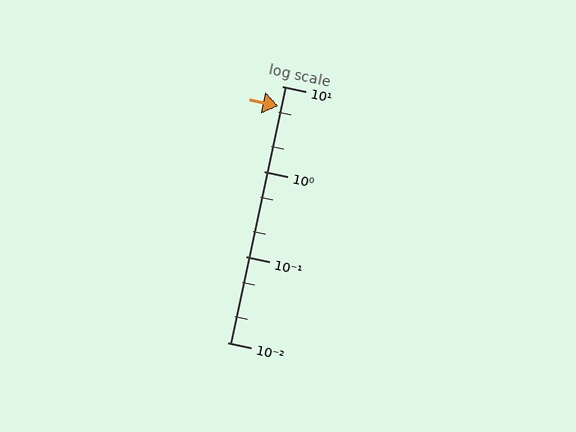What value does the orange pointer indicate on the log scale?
The pointer indicates approximately 5.8.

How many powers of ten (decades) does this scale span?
The scale spans 3 decades, from 0.01 to 10.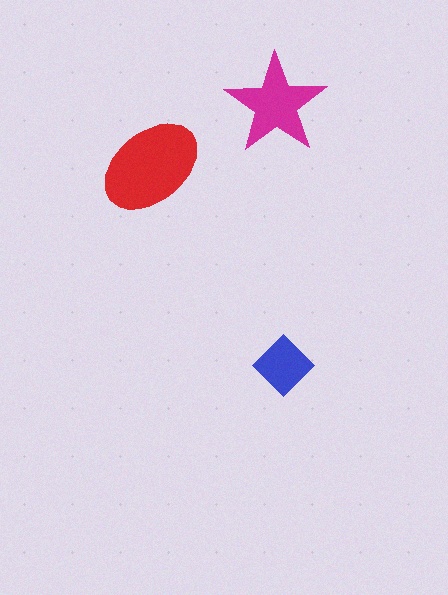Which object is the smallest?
The blue diamond.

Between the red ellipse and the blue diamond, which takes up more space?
The red ellipse.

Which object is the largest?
The red ellipse.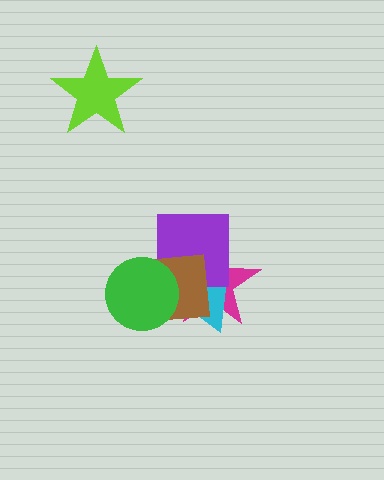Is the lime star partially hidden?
No, no other shape covers it.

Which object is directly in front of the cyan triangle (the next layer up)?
The purple square is directly in front of the cyan triangle.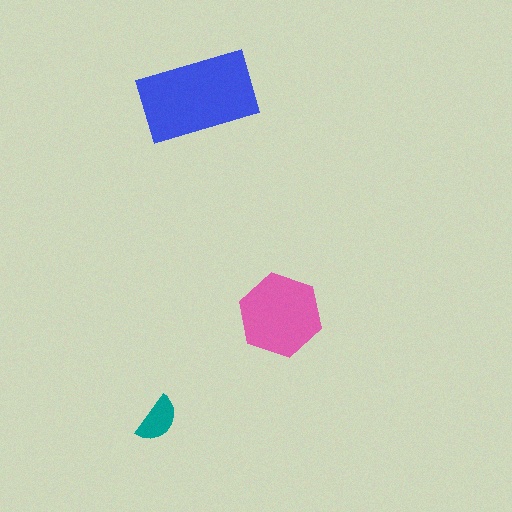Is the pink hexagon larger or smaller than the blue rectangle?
Smaller.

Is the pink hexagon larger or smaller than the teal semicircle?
Larger.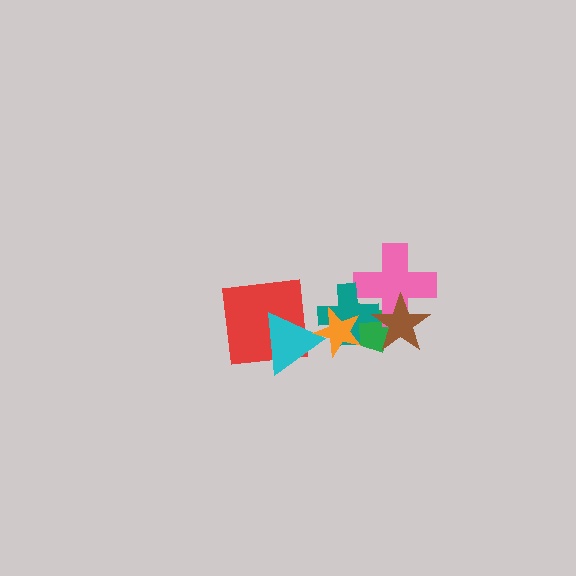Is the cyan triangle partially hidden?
Yes, it is partially covered by another shape.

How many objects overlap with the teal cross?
4 objects overlap with the teal cross.